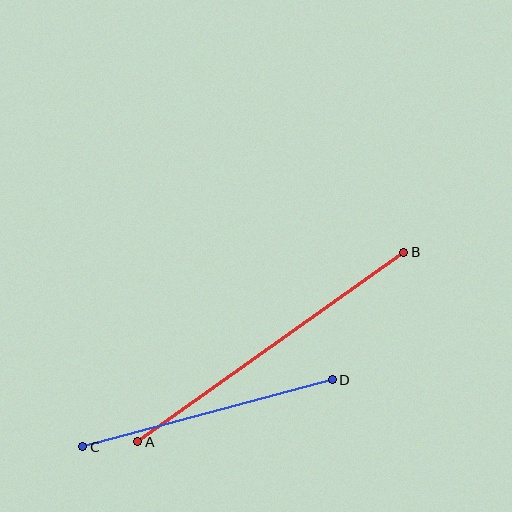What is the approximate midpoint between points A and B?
The midpoint is at approximately (271, 347) pixels.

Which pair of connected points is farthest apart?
Points A and B are farthest apart.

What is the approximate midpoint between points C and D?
The midpoint is at approximately (208, 413) pixels.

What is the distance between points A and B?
The distance is approximately 326 pixels.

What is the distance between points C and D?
The distance is approximately 259 pixels.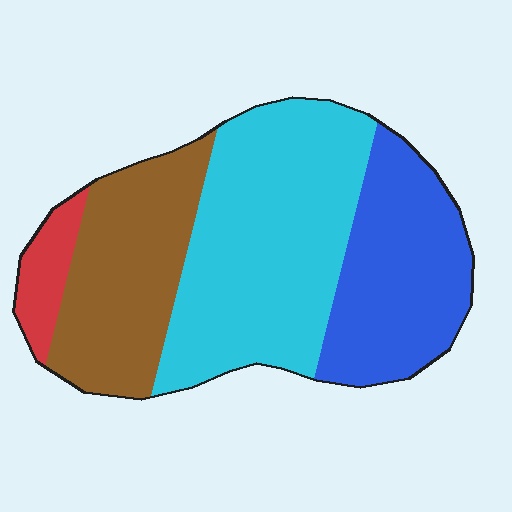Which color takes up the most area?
Cyan, at roughly 40%.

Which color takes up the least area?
Red, at roughly 5%.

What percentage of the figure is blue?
Blue covers roughly 25% of the figure.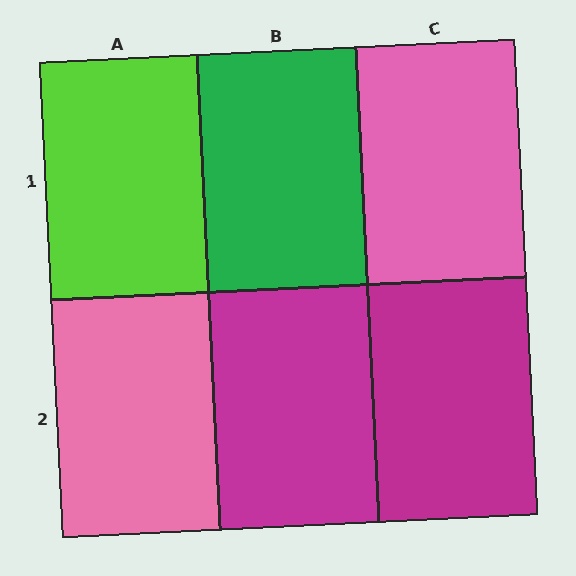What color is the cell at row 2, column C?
Magenta.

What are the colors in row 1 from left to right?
Lime, green, pink.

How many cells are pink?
2 cells are pink.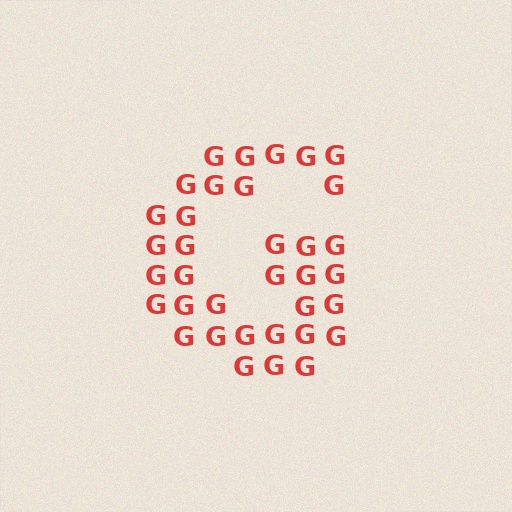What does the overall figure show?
The overall figure shows the letter G.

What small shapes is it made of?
It is made of small letter G's.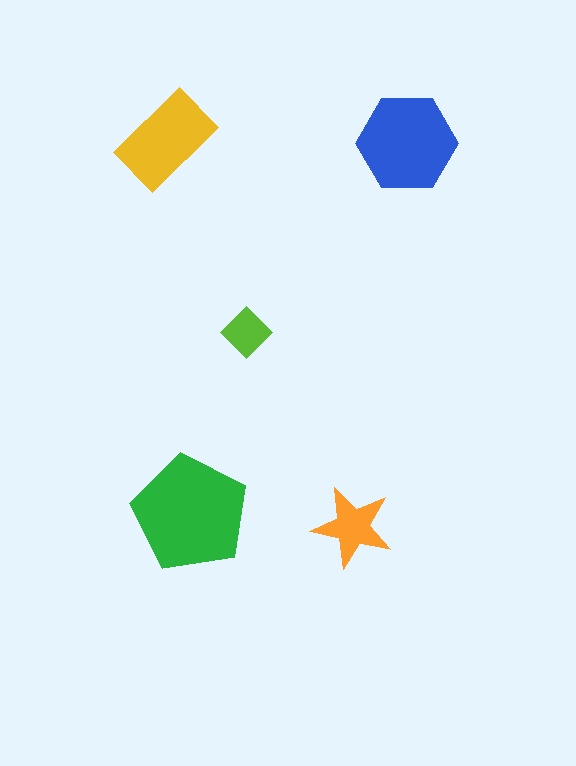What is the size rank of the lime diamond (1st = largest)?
5th.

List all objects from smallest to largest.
The lime diamond, the orange star, the yellow rectangle, the blue hexagon, the green pentagon.